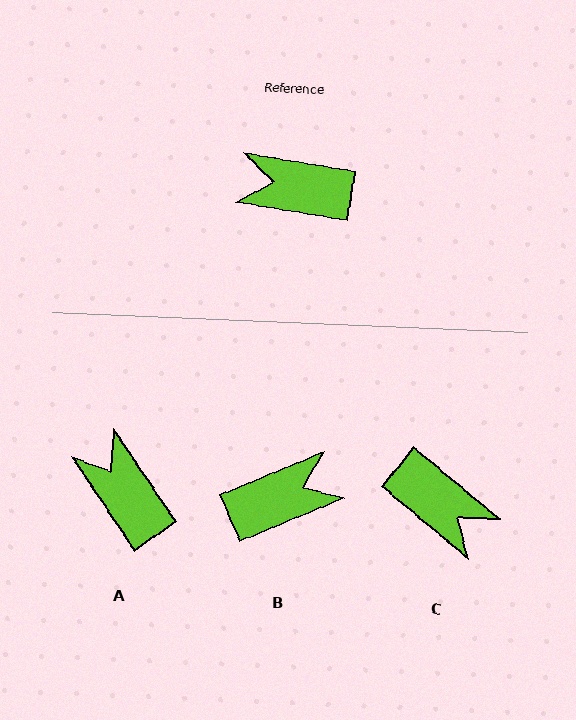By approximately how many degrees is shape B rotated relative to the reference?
Approximately 148 degrees clockwise.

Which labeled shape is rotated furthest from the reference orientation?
C, about 150 degrees away.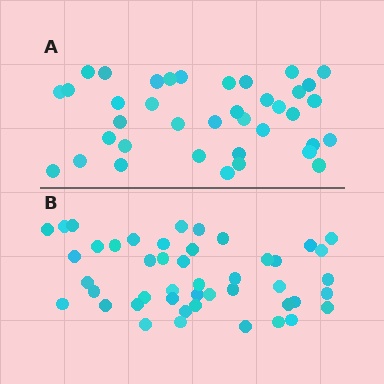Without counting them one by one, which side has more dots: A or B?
Region B (the bottom region) has more dots.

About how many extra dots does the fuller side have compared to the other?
Region B has roughly 8 or so more dots than region A.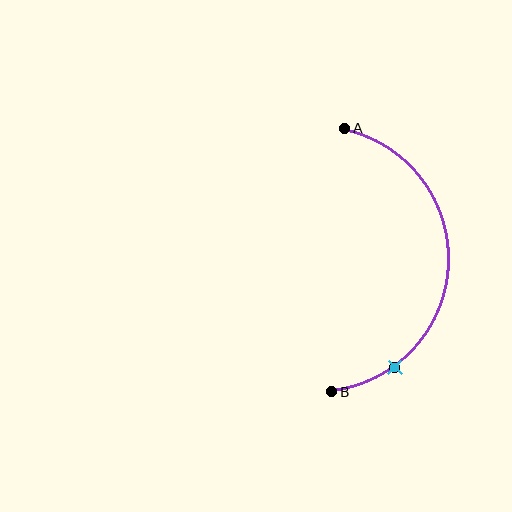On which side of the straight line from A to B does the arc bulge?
The arc bulges to the right of the straight line connecting A and B.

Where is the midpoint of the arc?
The arc midpoint is the point on the curve farthest from the straight line joining A and B. It sits to the right of that line.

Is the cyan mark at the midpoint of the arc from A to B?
No. The cyan mark lies on the arc but is closer to endpoint B. The arc midpoint would be at the point on the curve equidistant along the arc from both A and B.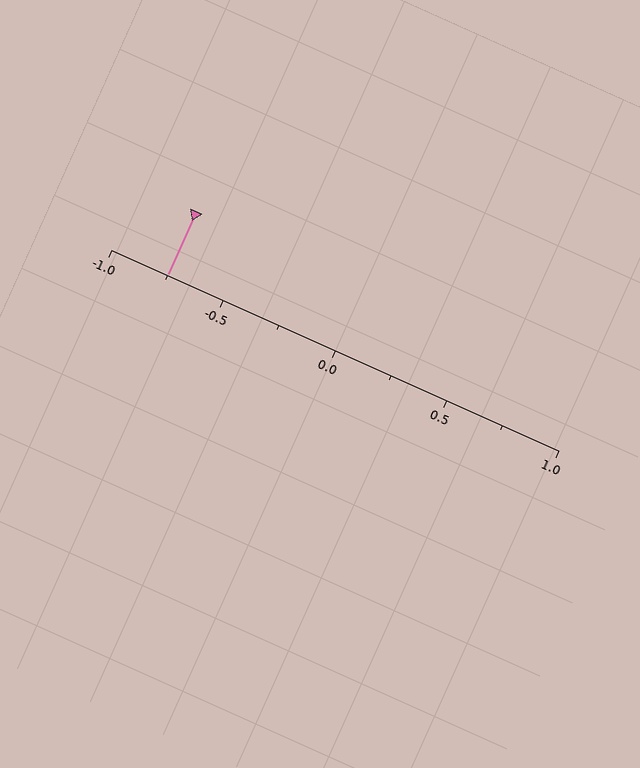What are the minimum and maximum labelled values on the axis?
The axis runs from -1.0 to 1.0.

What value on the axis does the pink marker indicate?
The marker indicates approximately -0.75.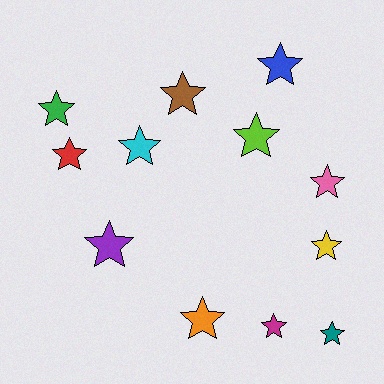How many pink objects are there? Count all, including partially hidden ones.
There is 1 pink object.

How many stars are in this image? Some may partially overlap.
There are 12 stars.